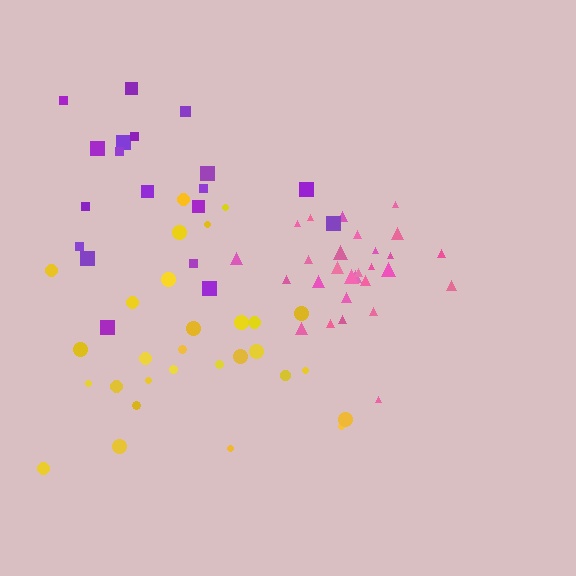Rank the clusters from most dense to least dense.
pink, yellow, purple.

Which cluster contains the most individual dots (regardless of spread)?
Yellow (29).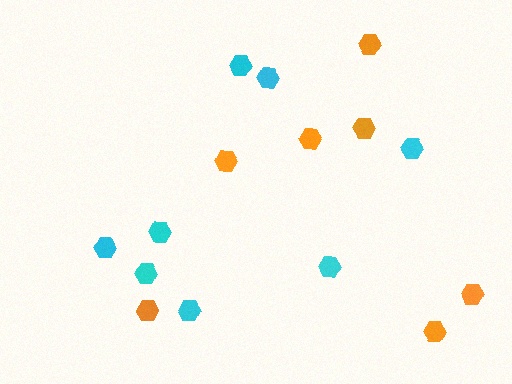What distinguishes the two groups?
There are 2 groups: one group of cyan hexagons (8) and one group of orange hexagons (7).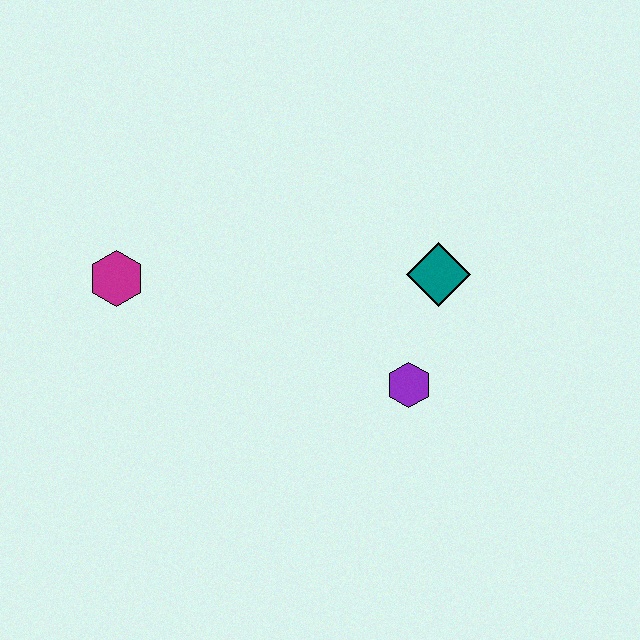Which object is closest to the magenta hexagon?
The purple hexagon is closest to the magenta hexagon.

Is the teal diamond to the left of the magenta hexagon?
No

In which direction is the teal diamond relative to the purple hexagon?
The teal diamond is above the purple hexagon.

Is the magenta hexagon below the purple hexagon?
No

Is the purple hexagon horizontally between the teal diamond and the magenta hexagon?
Yes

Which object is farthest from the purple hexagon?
The magenta hexagon is farthest from the purple hexagon.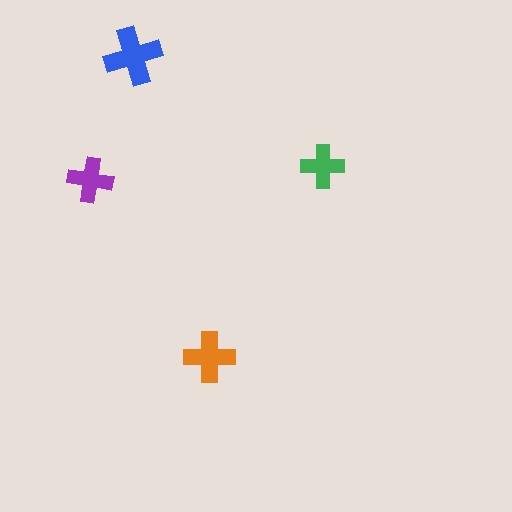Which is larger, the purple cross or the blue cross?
The blue one.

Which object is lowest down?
The orange cross is bottommost.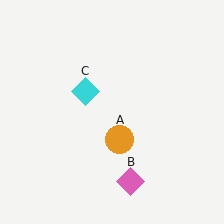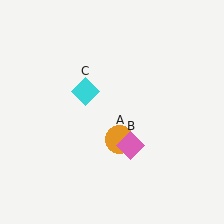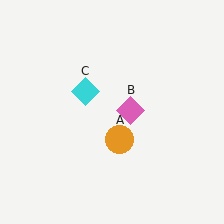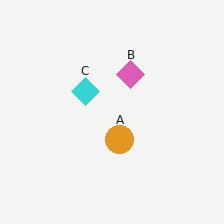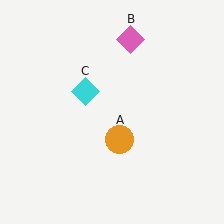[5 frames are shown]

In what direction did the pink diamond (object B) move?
The pink diamond (object B) moved up.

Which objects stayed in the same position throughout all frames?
Orange circle (object A) and cyan diamond (object C) remained stationary.